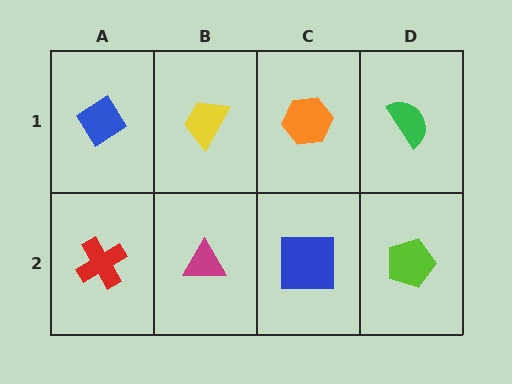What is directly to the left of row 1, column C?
A yellow trapezoid.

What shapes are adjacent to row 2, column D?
A green semicircle (row 1, column D), a blue square (row 2, column C).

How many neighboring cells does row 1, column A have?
2.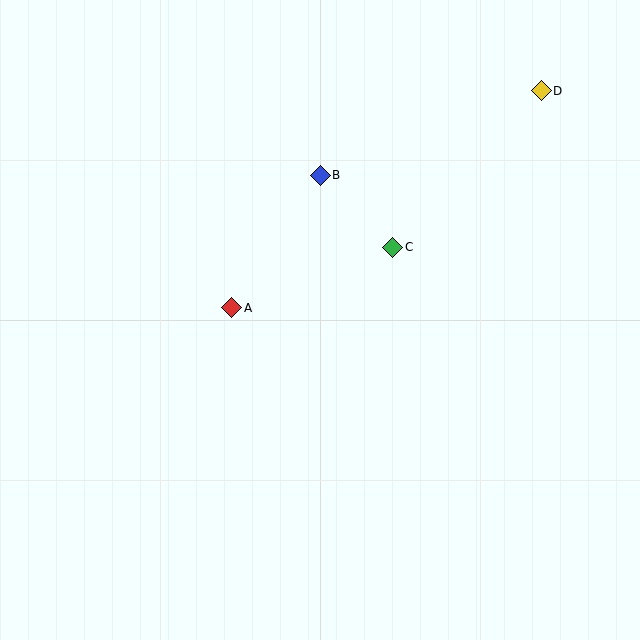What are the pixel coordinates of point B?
Point B is at (320, 175).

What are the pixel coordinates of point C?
Point C is at (393, 247).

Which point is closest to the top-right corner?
Point D is closest to the top-right corner.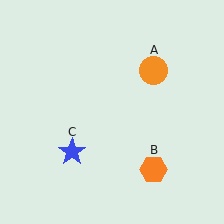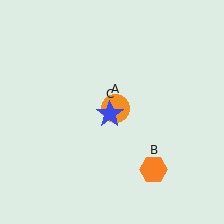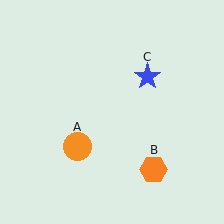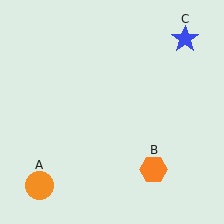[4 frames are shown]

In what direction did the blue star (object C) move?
The blue star (object C) moved up and to the right.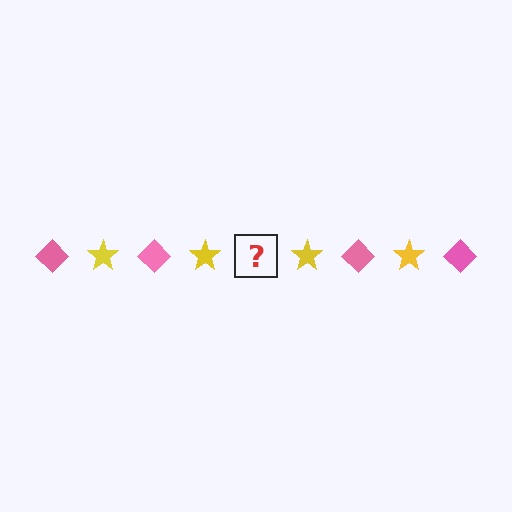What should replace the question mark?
The question mark should be replaced with a pink diamond.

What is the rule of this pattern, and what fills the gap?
The rule is that the pattern alternates between pink diamond and yellow star. The gap should be filled with a pink diamond.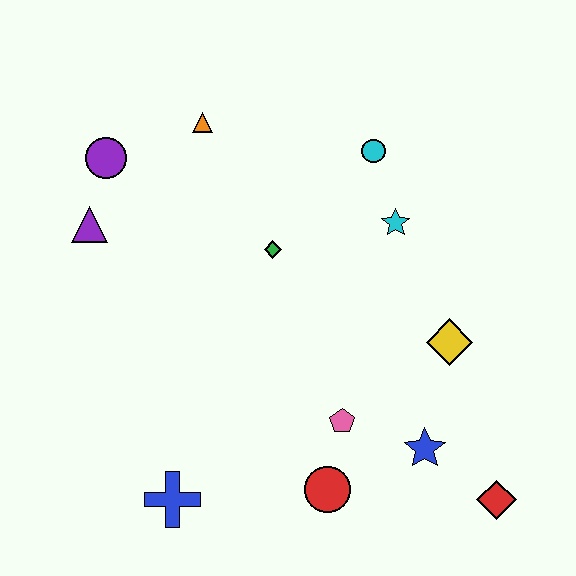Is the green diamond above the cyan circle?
No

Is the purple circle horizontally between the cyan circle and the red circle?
No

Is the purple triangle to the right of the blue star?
No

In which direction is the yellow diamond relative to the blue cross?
The yellow diamond is to the right of the blue cross.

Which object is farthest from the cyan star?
The blue cross is farthest from the cyan star.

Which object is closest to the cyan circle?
The cyan star is closest to the cyan circle.